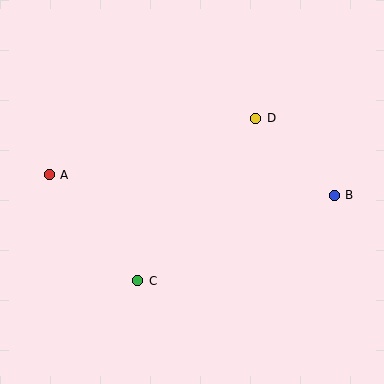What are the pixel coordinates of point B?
Point B is at (334, 195).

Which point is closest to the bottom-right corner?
Point B is closest to the bottom-right corner.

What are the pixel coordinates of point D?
Point D is at (256, 118).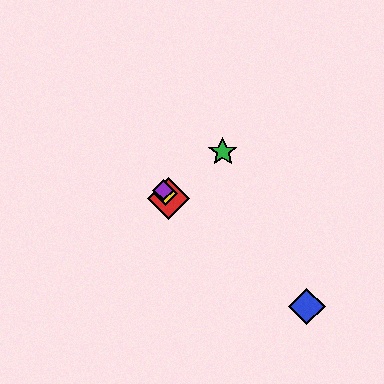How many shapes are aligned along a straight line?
3 shapes (the red diamond, the yellow diamond, the purple diamond) are aligned along a straight line.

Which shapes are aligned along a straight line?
The red diamond, the yellow diamond, the purple diamond are aligned along a straight line.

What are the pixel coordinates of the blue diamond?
The blue diamond is at (307, 307).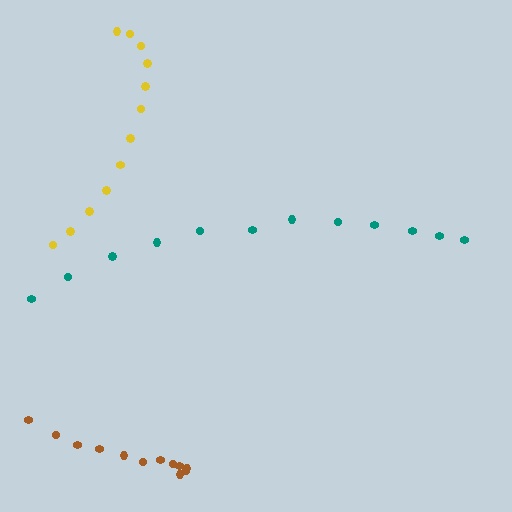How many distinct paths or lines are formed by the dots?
There are 3 distinct paths.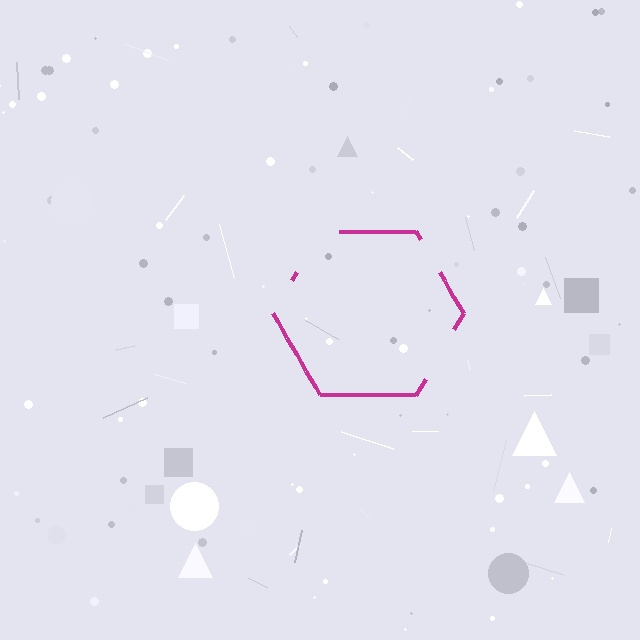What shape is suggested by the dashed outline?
The dashed outline suggests a hexagon.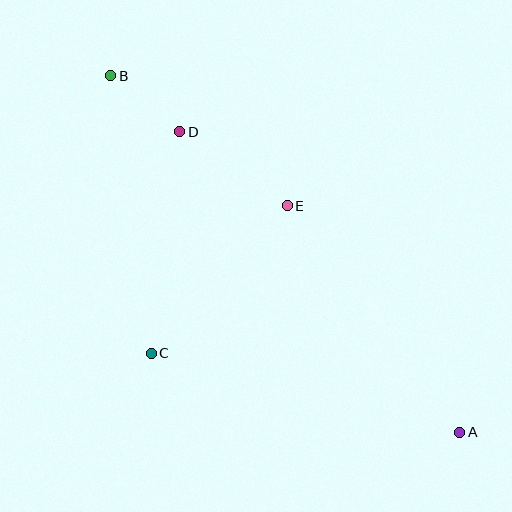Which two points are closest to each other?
Points B and D are closest to each other.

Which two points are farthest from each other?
Points A and B are farthest from each other.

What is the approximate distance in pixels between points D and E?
The distance between D and E is approximately 130 pixels.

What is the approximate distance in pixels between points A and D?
The distance between A and D is approximately 411 pixels.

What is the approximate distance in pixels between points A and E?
The distance between A and E is approximately 285 pixels.